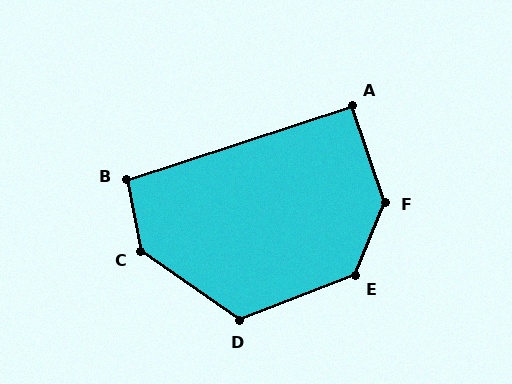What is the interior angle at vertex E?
Approximately 134 degrees (obtuse).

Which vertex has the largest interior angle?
F, at approximately 139 degrees.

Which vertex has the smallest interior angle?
A, at approximately 90 degrees.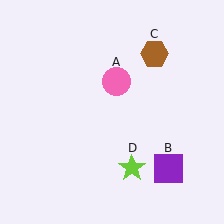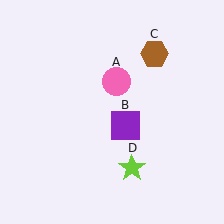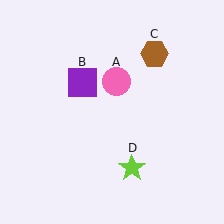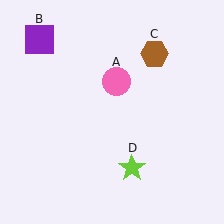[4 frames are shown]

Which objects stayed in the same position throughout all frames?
Pink circle (object A) and brown hexagon (object C) and lime star (object D) remained stationary.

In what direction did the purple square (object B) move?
The purple square (object B) moved up and to the left.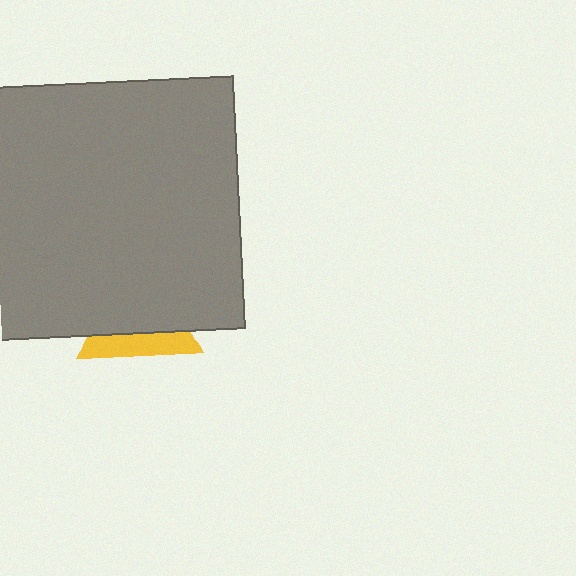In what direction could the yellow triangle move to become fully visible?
The yellow triangle could move down. That would shift it out from behind the gray square entirely.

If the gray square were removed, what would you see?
You would see the complete yellow triangle.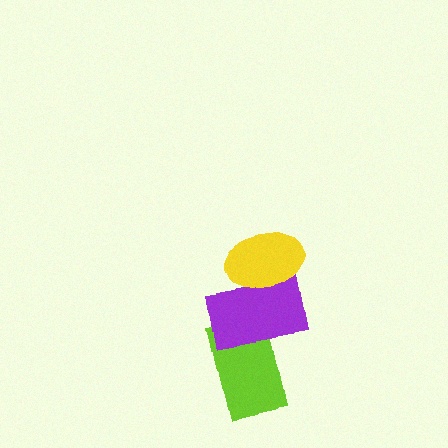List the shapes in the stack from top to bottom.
From top to bottom: the yellow ellipse, the purple rectangle, the lime rectangle.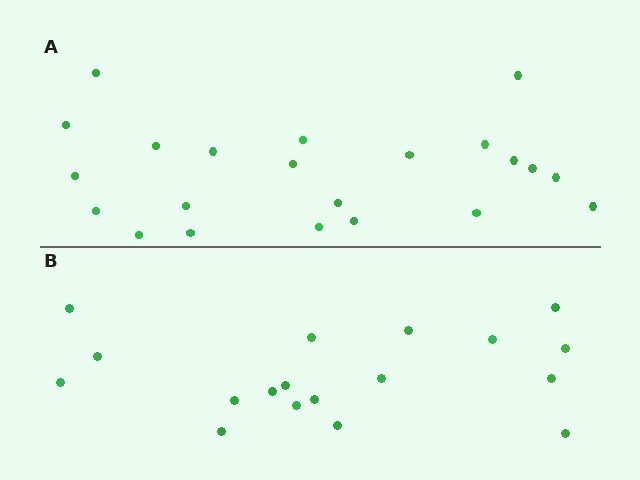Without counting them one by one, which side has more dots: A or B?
Region A (the top region) has more dots.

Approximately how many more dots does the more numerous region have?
Region A has about 4 more dots than region B.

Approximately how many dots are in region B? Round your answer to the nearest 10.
About 20 dots. (The exact count is 18, which rounds to 20.)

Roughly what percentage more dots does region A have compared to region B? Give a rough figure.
About 20% more.